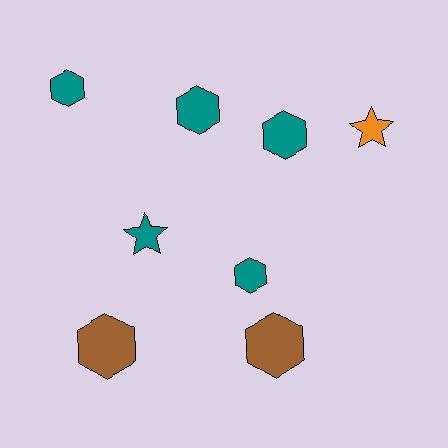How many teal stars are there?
There is 1 teal star.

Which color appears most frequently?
Teal, with 5 objects.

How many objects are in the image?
There are 8 objects.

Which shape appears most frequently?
Hexagon, with 6 objects.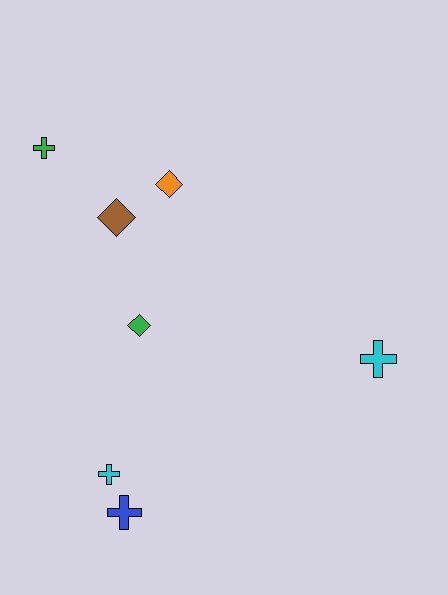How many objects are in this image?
There are 7 objects.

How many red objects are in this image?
There are no red objects.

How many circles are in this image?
There are no circles.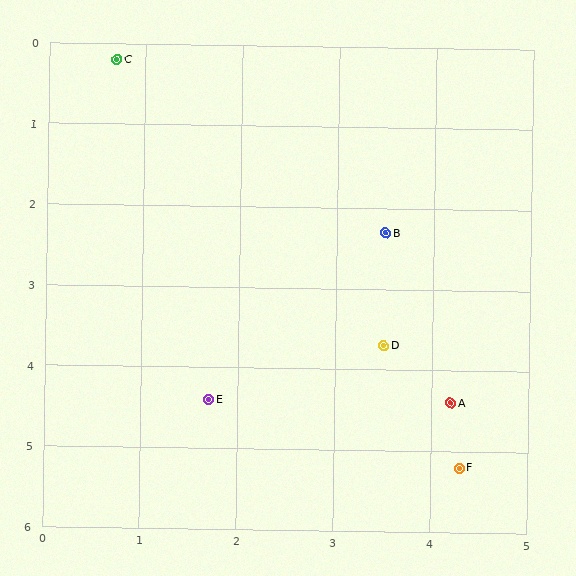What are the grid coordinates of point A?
Point A is at approximately (4.2, 4.4).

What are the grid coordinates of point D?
Point D is at approximately (3.5, 3.7).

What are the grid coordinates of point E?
Point E is at approximately (1.7, 4.4).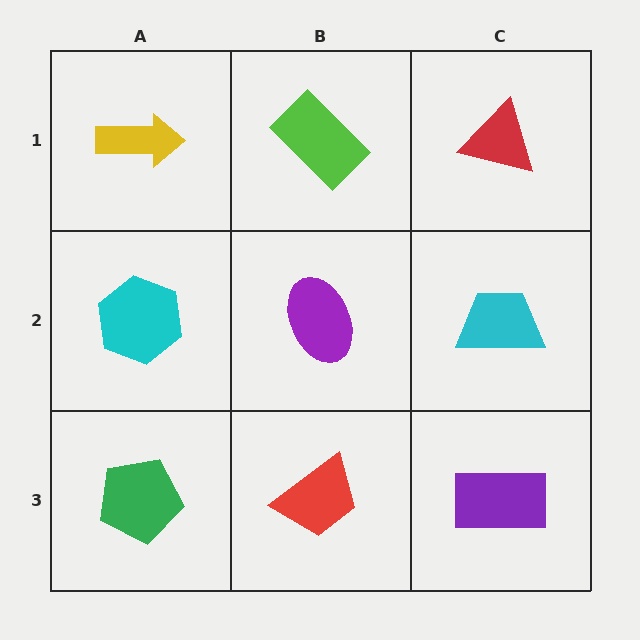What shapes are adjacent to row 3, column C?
A cyan trapezoid (row 2, column C), a red trapezoid (row 3, column B).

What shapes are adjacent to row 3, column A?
A cyan hexagon (row 2, column A), a red trapezoid (row 3, column B).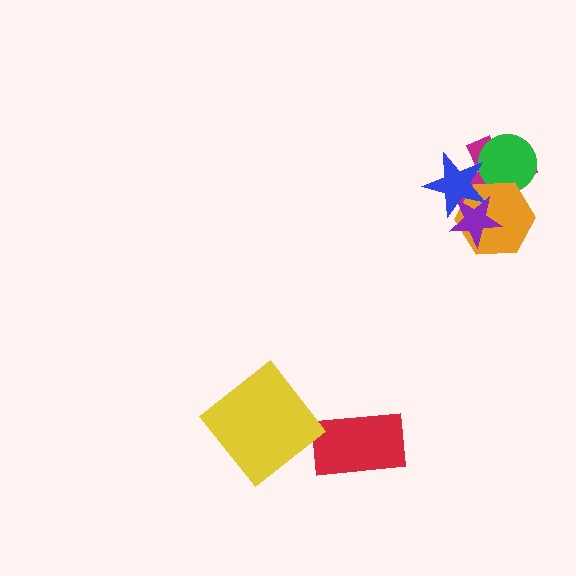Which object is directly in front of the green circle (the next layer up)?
The orange hexagon is directly in front of the green circle.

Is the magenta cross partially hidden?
Yes, it is partially covered by another shape.